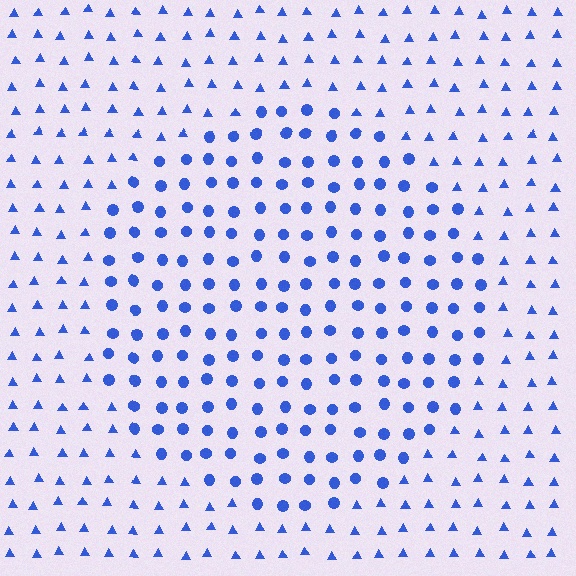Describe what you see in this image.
The image is filled with small blue elements arranged in a uniform grid. A circle-shaped region contains circles, while the surrounding area contains triangles. The boundary is defined purely by the change in element shape.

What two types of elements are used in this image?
The image uses circles inside the circle region and triangles outside it.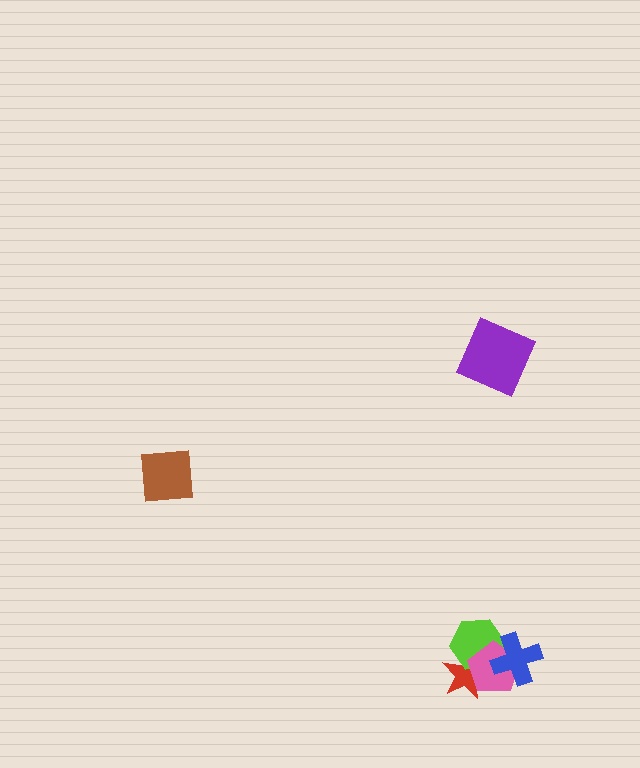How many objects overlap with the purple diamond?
0 objects overlap with the purple diamond.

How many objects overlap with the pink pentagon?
3 objects overlap with the pink pentagon.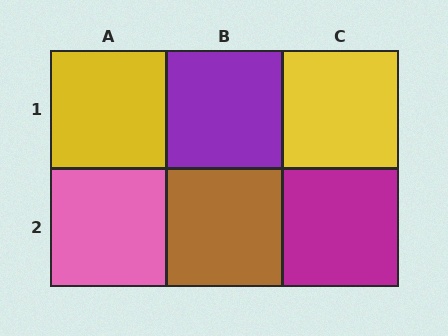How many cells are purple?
1 cell is purple.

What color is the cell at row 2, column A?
Pink.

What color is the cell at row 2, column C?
Magenta.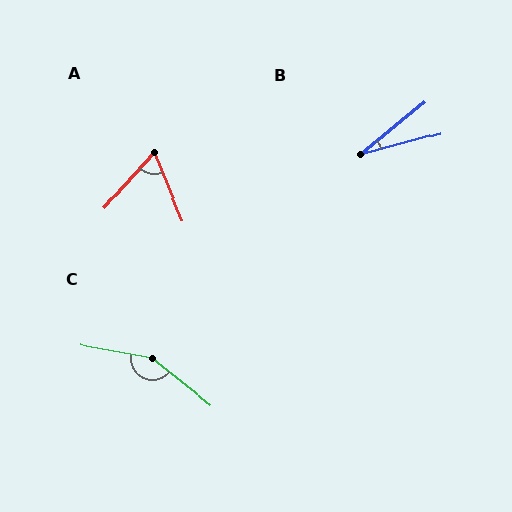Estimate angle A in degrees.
Approximately 64 degrees.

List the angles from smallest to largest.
B (24°), A (64°), C (151°).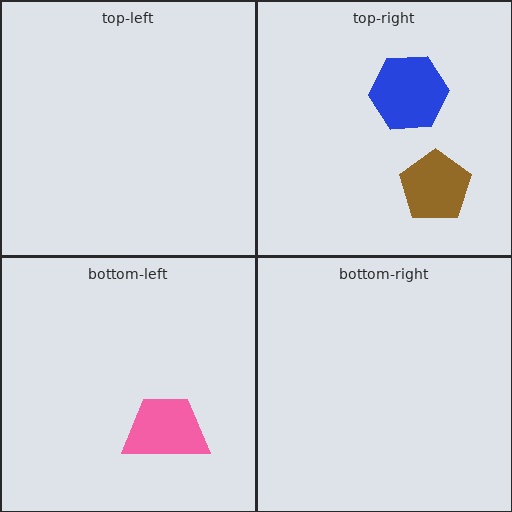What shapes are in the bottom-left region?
The pink trapezoid.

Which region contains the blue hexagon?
The top-right region.